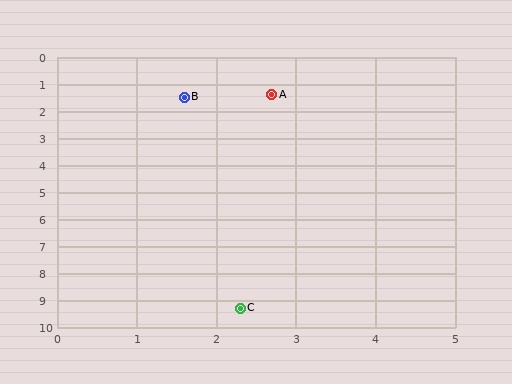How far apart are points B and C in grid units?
Points B and C are about 7.8 grid units apart.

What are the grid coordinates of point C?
Point C is at approximately (2.3, 9.3).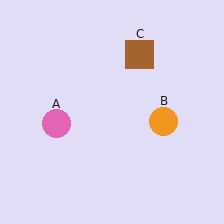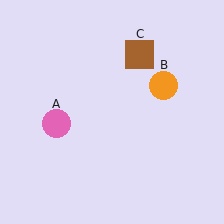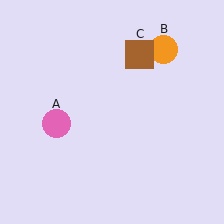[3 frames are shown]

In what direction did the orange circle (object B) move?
The orange circle (object B) moved up.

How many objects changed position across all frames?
1 object changed position: orange circle (object B).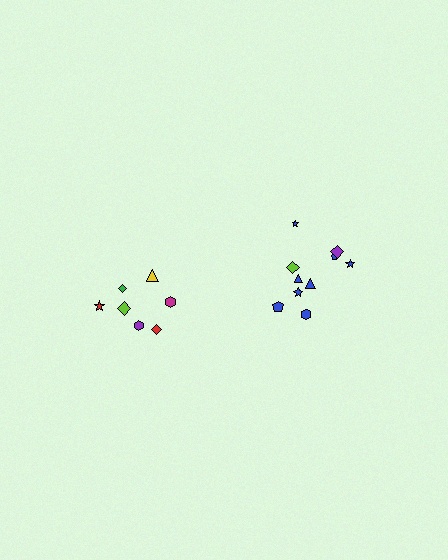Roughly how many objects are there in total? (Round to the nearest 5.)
Roughly 15 objects in total.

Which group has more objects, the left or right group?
The right group.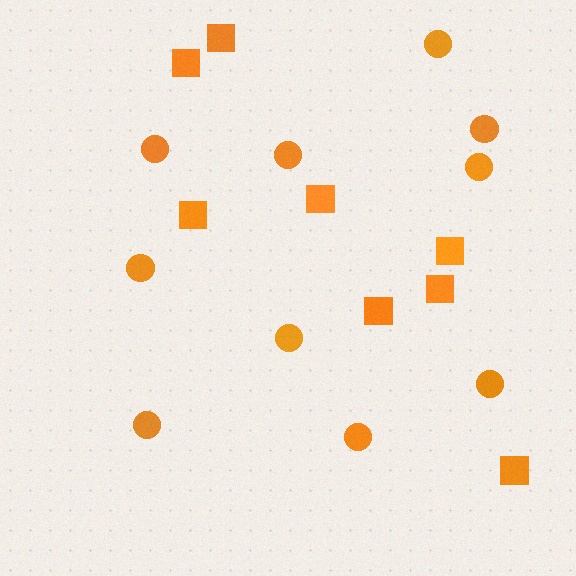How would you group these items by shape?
There are 2 groups: one group of circles (10) and one group of squares (8).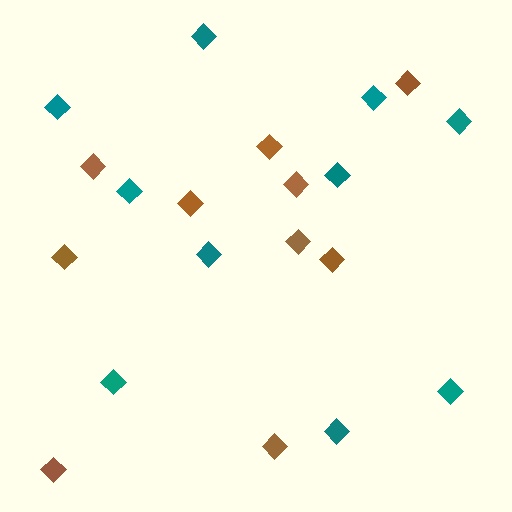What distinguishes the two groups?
There are 2 groups: one group of brown diamonds (10) and one group of teal diamonds (10).